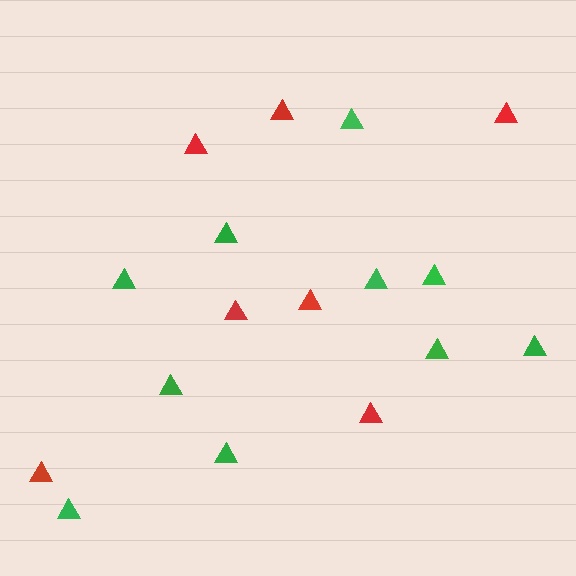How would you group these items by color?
There are 2 groups: one group of red triangles (7) and one group of green triangles (10).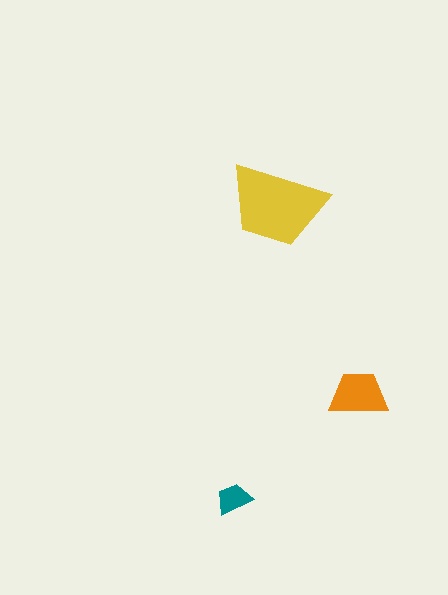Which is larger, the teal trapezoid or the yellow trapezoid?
The yellow one.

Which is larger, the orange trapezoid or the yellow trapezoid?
The yellow one.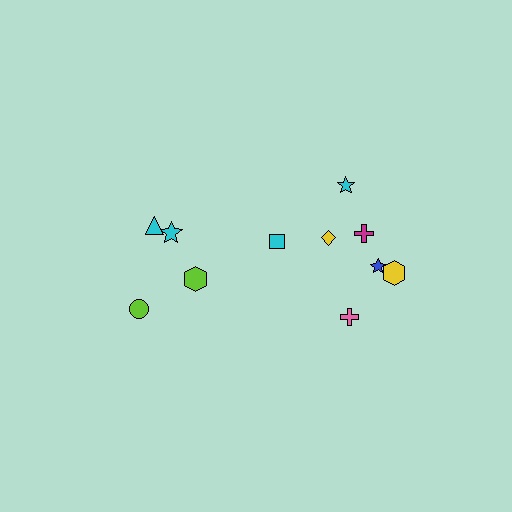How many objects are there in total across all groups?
There are 11 objects.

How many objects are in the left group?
There are 4 objects.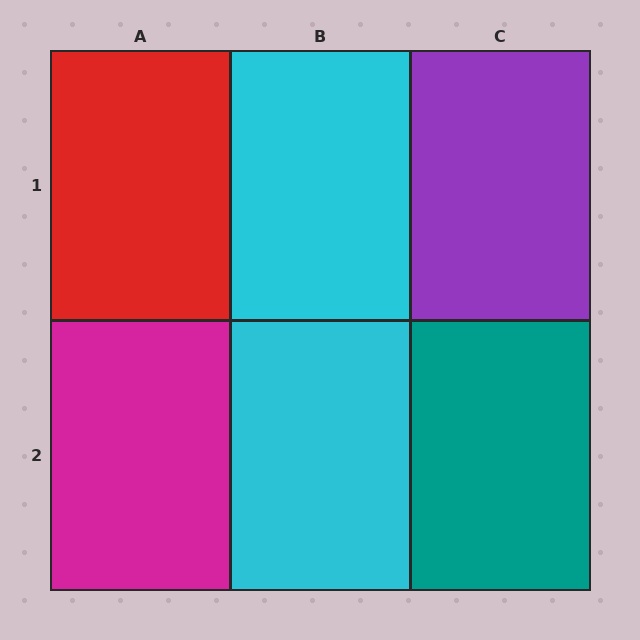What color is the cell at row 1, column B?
Cyan.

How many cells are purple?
1 cell is purple.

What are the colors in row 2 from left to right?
Magenta, cyan, teal.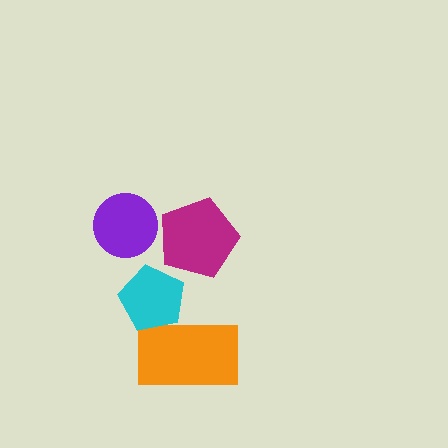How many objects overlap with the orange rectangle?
1 object overlaps with the orange rectangle.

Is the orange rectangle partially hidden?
Yes, it is partially covered by another shape.